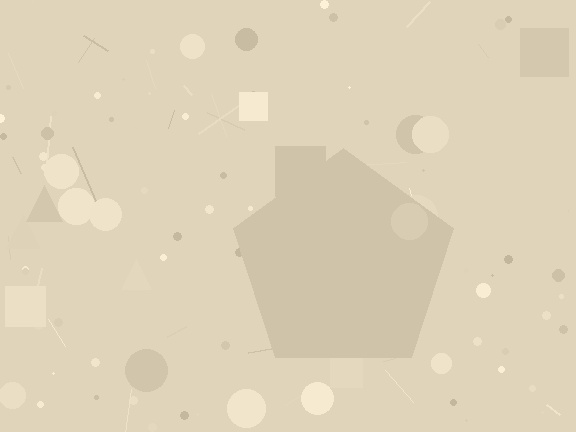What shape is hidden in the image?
A pentagon is hidden in the image.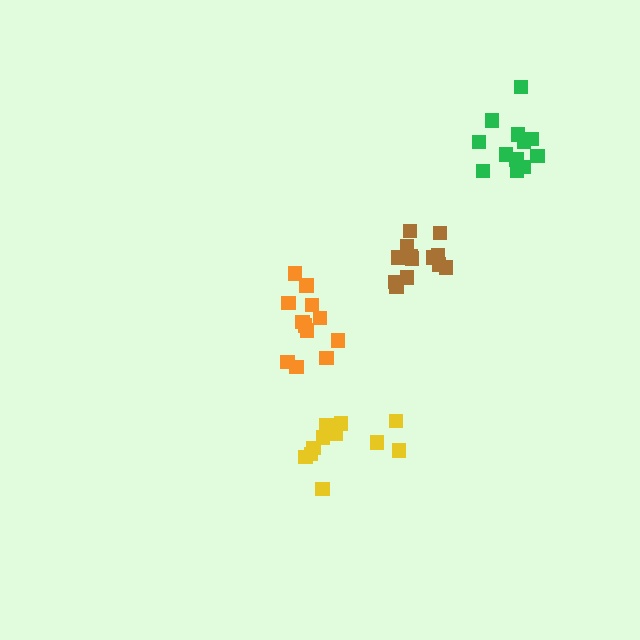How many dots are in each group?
Group 1: 13 dots, Group 2: 12 dots, Group 3: 12 dots, Group 4: 11 dots (48 total).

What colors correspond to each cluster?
The clusters are colored: brown, orange, green, yellow.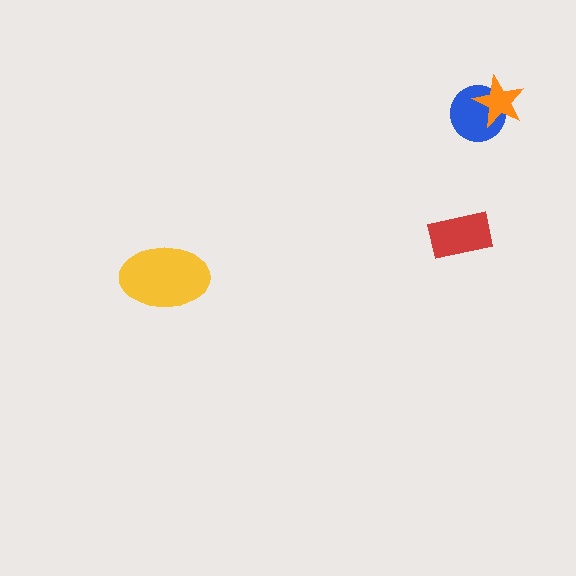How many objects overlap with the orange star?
1 object overlaps with the orange star.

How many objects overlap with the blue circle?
1 object overlaps with the blue circle.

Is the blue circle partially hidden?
Yes, it is partially covered by another shape.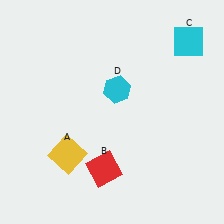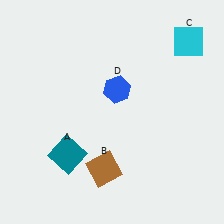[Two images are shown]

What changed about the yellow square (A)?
In Image 1, A is yellow. In Image 2, it changed to teal.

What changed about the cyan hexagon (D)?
In Image 1, D is cyan. In Image 2, it changed to blue.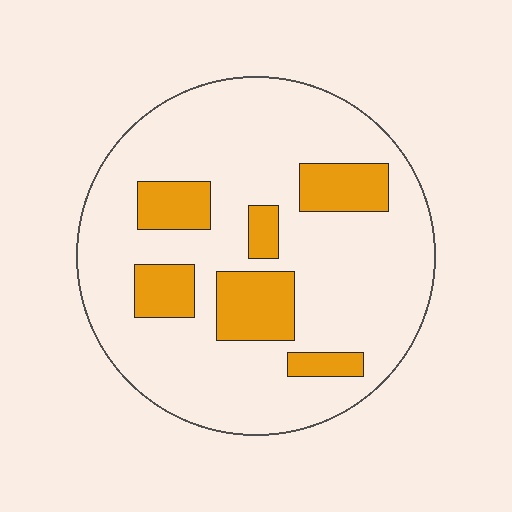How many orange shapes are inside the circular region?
6.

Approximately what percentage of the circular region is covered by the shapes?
Approximately 20%.